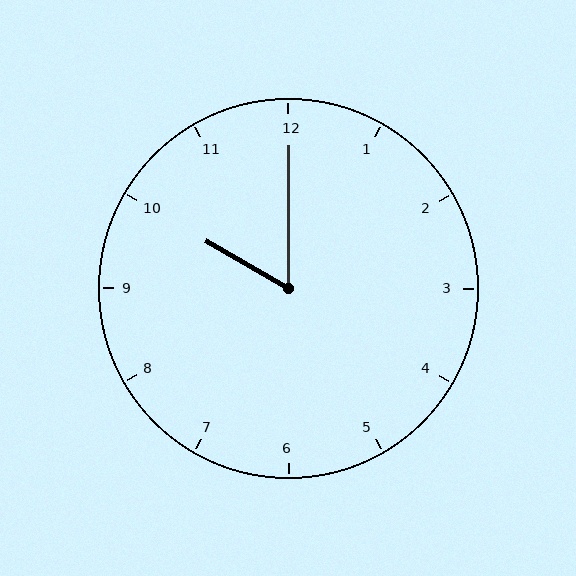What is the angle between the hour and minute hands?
Approximately 60 degrees.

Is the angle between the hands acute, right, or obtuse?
It is acute.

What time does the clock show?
10:00.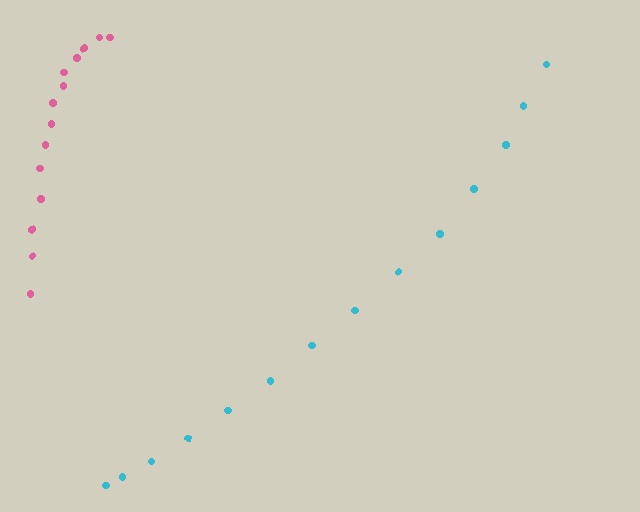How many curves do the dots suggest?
There are 2 distinct paths.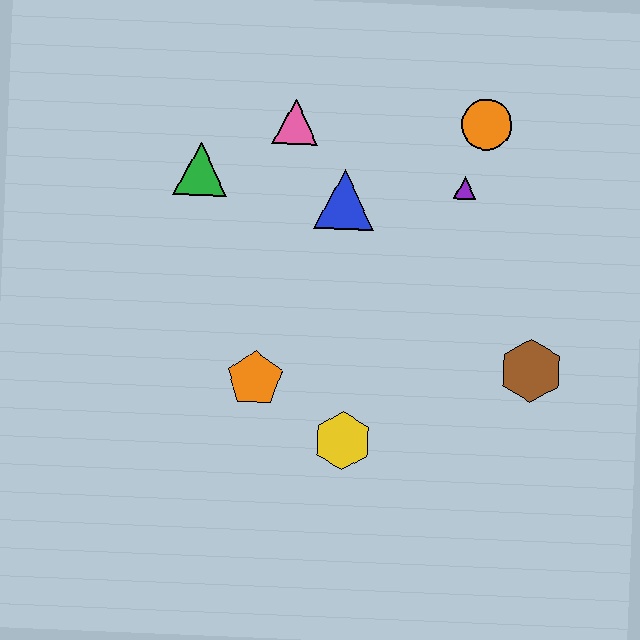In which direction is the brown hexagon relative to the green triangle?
The brown hexagon is to the right of the green triangle.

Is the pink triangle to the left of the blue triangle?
Yes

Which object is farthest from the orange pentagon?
The orange circle is farthest from the orange pentagon.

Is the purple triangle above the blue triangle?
Yes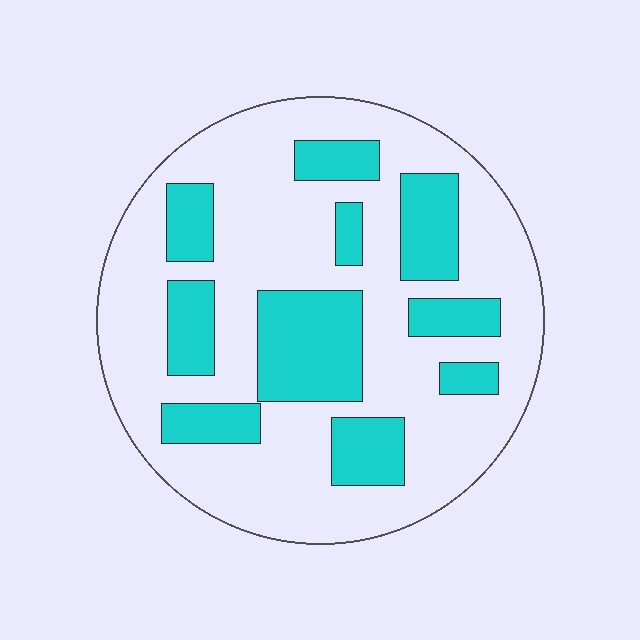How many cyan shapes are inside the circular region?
10.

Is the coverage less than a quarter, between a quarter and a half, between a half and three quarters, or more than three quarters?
Between a quarter and a half.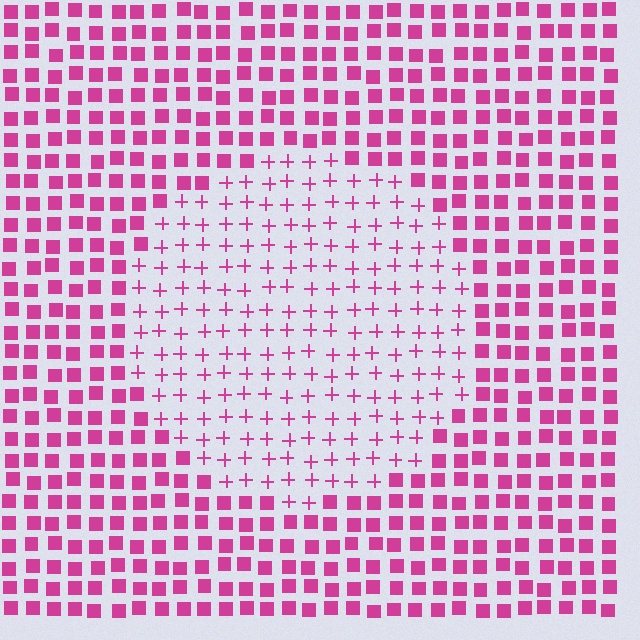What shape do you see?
I see a circle.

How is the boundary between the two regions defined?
The boundary is defined by a change in element shape: plus signs inside vs. squares outside. All elements share the same color and spacing.